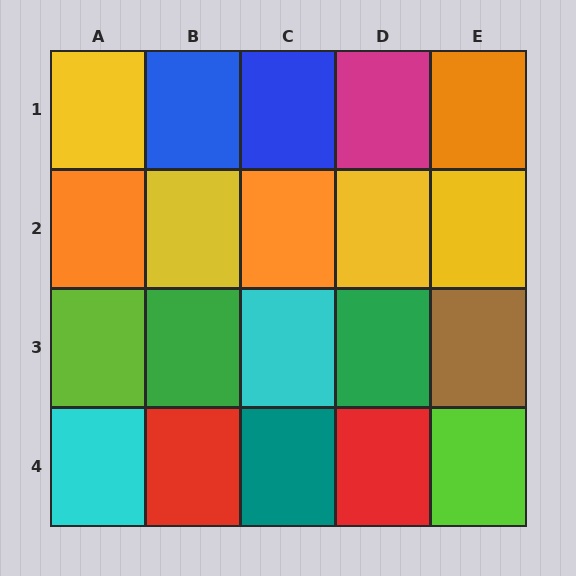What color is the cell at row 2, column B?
Yellow.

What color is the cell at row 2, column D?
Yellow.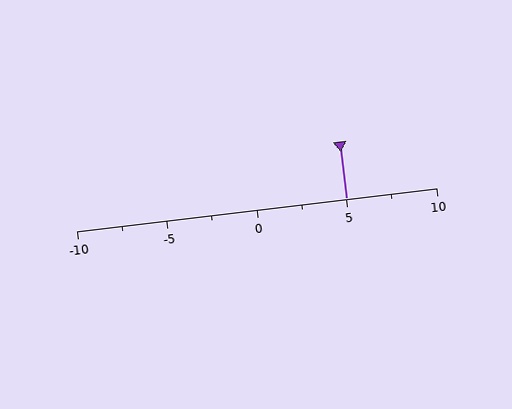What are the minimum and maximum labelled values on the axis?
The axis runs from -10 to 10.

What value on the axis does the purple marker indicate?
The marker indicates approximately 5.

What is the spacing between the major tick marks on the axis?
The major ticks are spaced 5 apart.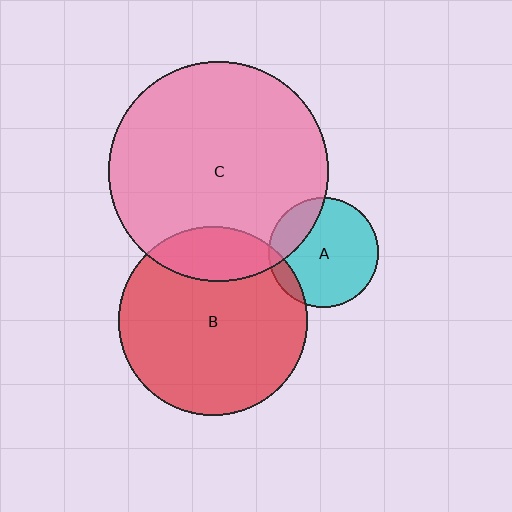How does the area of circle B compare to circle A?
Approximately 3.0 times.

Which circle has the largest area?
Circle C (pink).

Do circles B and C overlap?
Yes.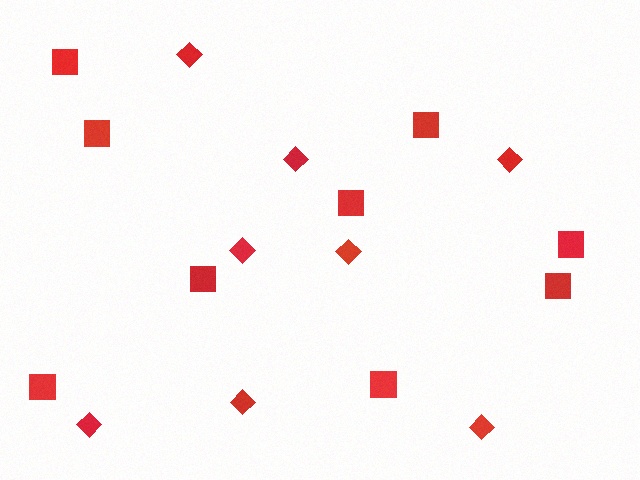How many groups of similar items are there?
There are 2 groups: one group of diamonds (8) and one group of squares (9).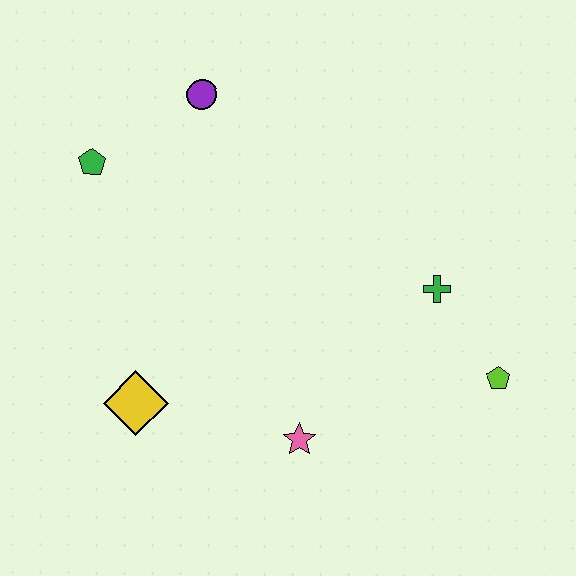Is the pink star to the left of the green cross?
Yes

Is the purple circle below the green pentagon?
No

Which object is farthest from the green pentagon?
The lime pentagon is farthest from the green pentagon.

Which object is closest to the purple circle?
The green pentagon is closest to the purple circle.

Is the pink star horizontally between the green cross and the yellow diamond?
Yes